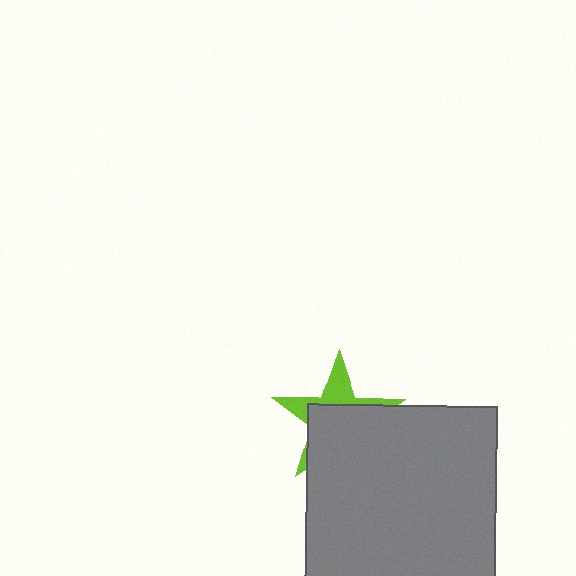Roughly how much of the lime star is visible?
A small part of it is visible (roughly 36%).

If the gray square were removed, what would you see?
You would see the complete lime star.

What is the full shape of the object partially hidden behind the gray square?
The partially hidden object is a lime star.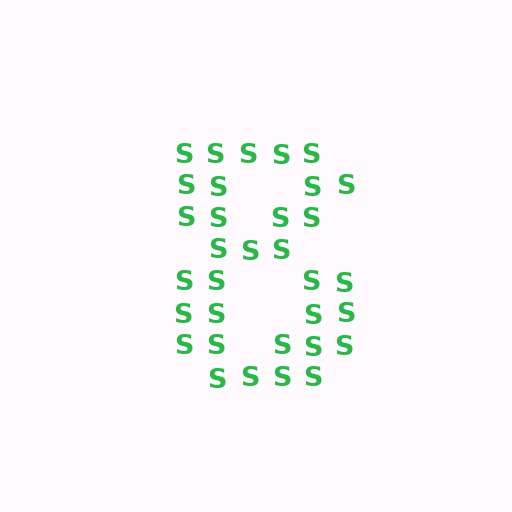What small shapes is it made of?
It is made of small letter S's.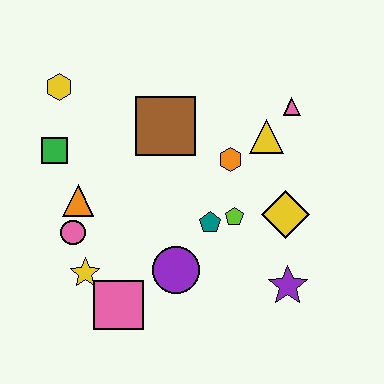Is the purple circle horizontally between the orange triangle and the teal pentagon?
Yes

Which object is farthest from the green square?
The purple star is farthest from the green square.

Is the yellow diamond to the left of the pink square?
No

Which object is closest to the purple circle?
The teal pentagon is closest to the purple circle.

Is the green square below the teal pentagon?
No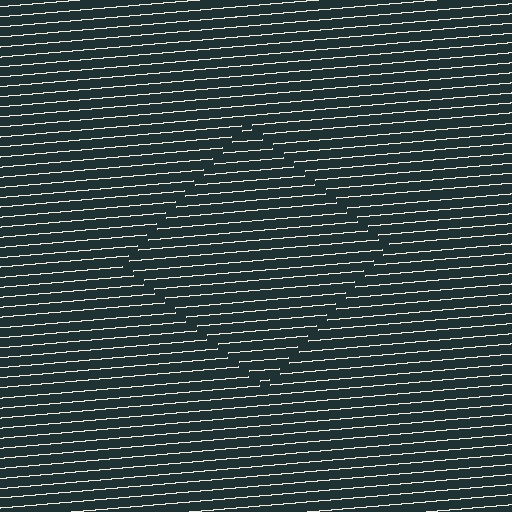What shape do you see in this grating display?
An illusory square. The interior of the shape contains the same grating, shifted by half a period — the contour is defined by the phase discontinuity where line-ends from the inner and outer gratings abut.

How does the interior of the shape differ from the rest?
The interior of the shape contains the same grating, shifted by half a period — the contour is defined by the phase discontinuity where line-ends from the inner and outer gratings abut.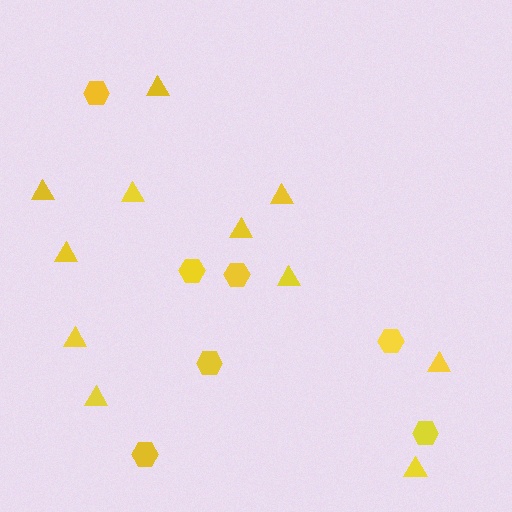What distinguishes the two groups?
There are 2 groups: one group of triangles (11) and one group of hexagons (7).